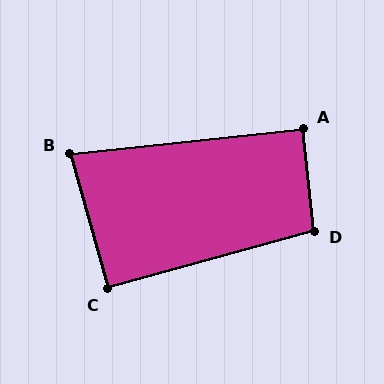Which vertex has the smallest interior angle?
B, at approximately 80 degrees.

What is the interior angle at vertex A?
Approximately 90 degrees (approximately right).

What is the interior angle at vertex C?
Approximately 90 degrees (approximately right).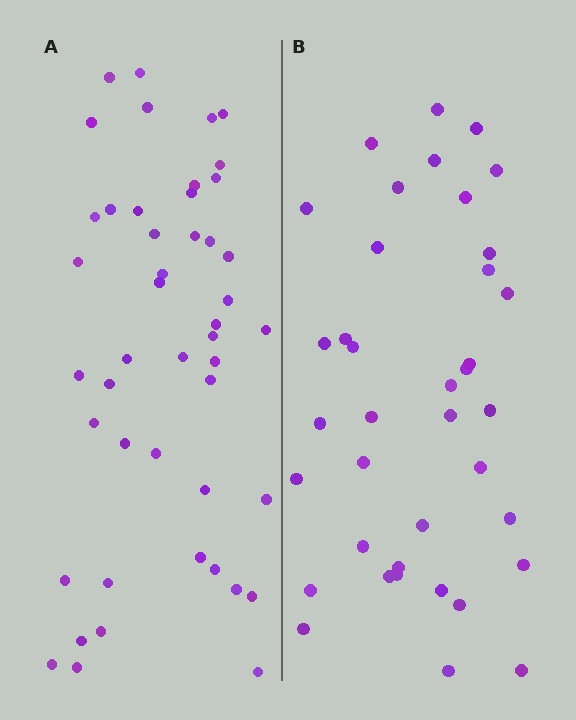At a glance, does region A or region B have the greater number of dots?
Region A (the left region) has more dots.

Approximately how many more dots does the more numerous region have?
Region A has roughly 8 or so more dots than region B.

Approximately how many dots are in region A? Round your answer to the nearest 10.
About 50 dots. (The exact count is 46, which rounds to 50.)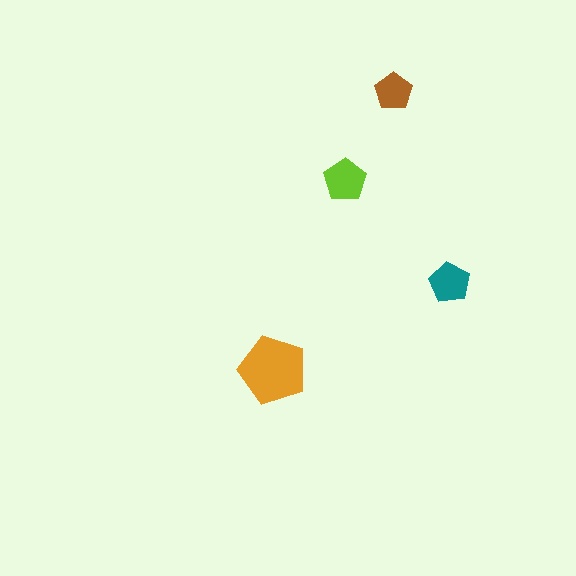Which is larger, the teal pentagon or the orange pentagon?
The orange one.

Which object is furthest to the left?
The orange pentagon is leftmost.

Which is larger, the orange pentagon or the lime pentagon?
The orange one.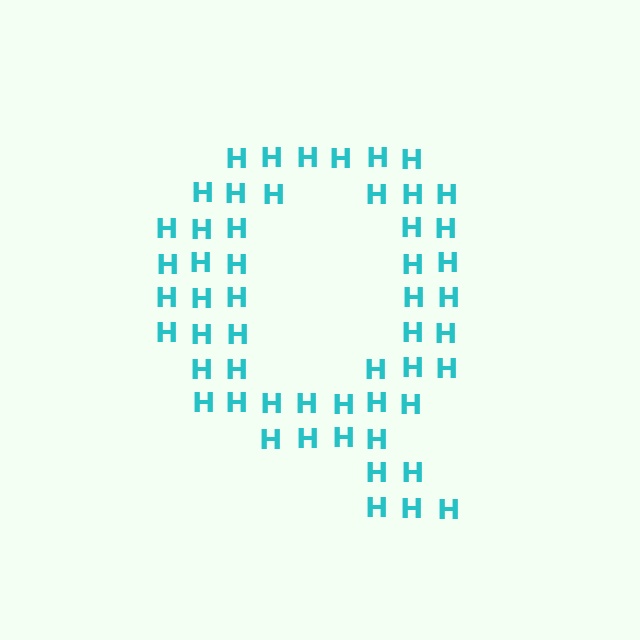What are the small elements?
The small elements are letter H's.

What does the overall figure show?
The overall figure shows the letter Q.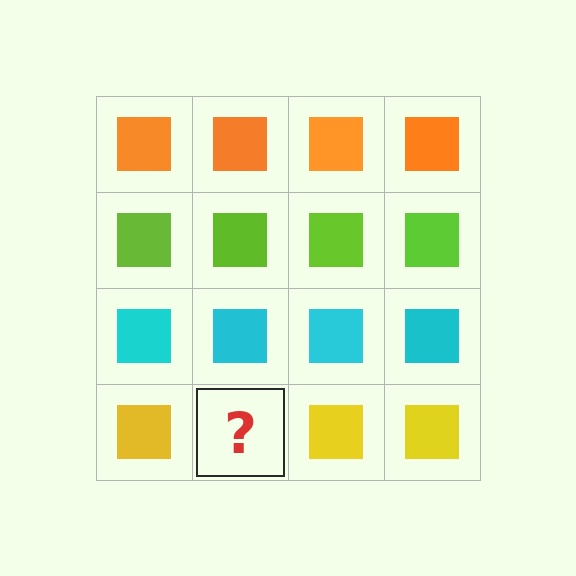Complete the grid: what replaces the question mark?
The question mark should be replaced with a yellow square.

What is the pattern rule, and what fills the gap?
The rule is that each row has a consistent color. The gap should be filled with a yellow square.